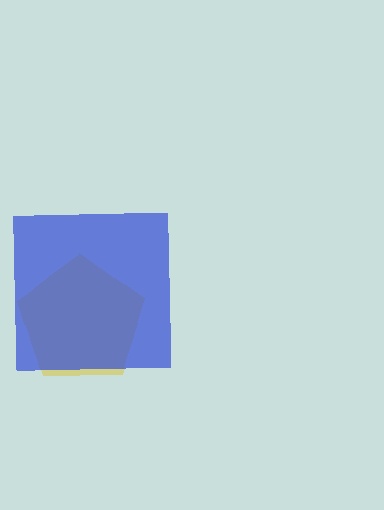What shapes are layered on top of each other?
The layered shapes are: a yellow pentagon, a blue square.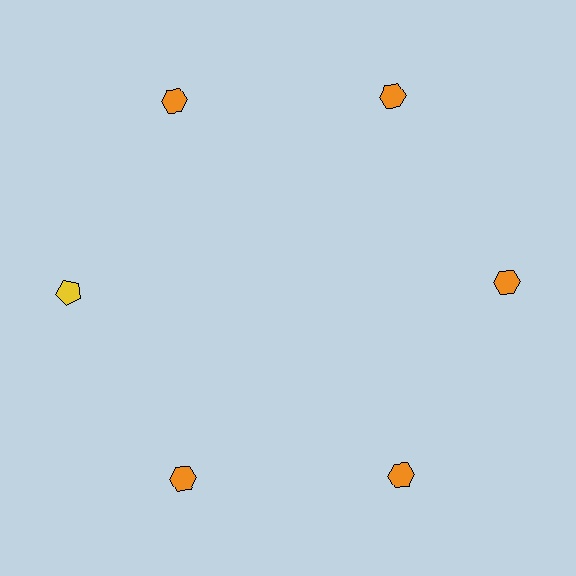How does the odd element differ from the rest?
It differs in both color (yellow instead of orange) and shape (pentagon instead of hexagon).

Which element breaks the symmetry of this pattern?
The yellow pentagon at roughly the 9 o'clock position breaks the symmetry. All other shapes are orange hexagons.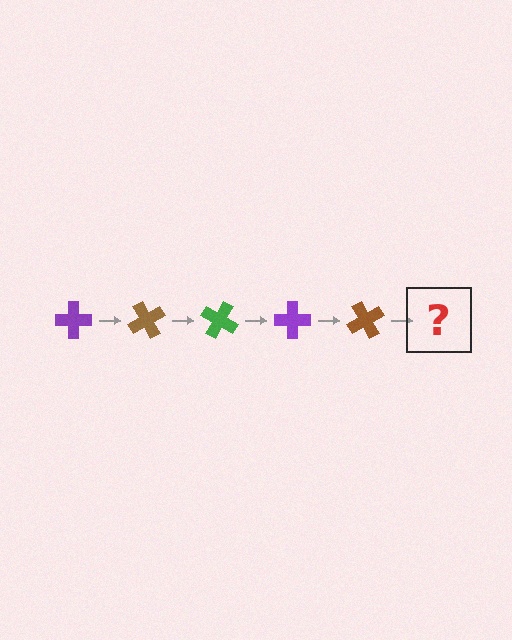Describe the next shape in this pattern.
It should be a green cross, rotated 300 degrees from the start.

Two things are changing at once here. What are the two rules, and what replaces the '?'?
The two rules are that it rotates 60 degrees each step and the color cycles through purple, brown, and green. The '?' should be a green cross, rotated 300 degrees from the start.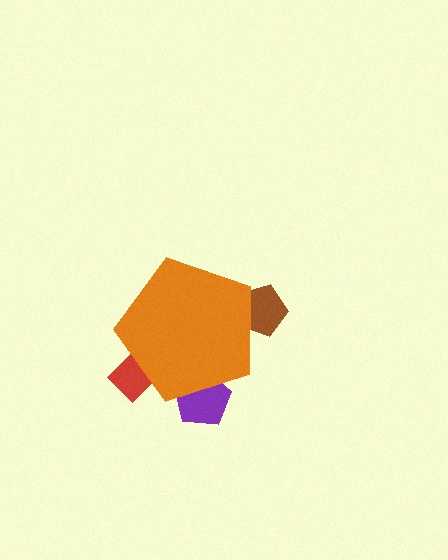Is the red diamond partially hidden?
Yes, the red diamond is partially hidden behind the orange pentagon.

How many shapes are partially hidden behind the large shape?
3 shapes are partially hidden.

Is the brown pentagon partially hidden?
Yes, the brown pentagon is partially hidden behind the orange pentagon.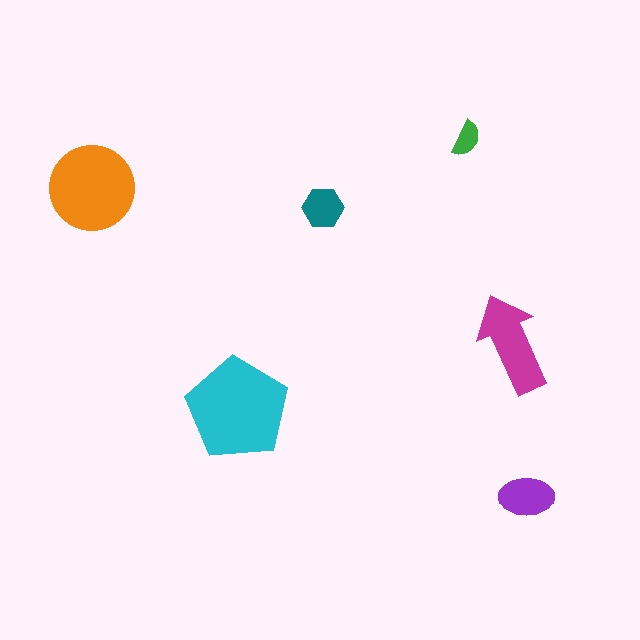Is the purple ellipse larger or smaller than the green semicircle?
Larger.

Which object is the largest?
The cyan pentagon.